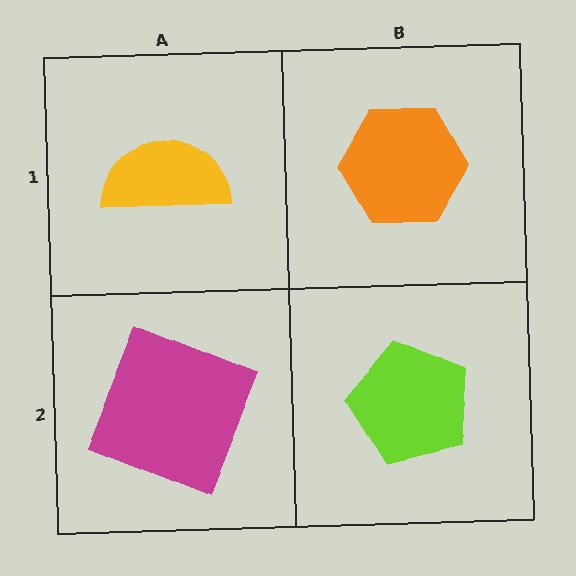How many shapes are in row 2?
2 shapes.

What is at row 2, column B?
A lime pentagon.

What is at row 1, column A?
A yellow semicircle.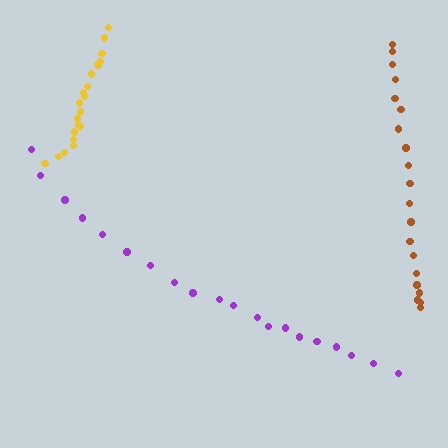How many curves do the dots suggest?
There are 3 distinct paths.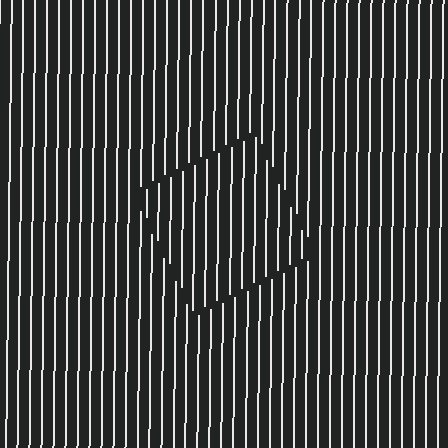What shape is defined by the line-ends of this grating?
An illusory square. The interior of the shape contains the same grating, shifted by half a period — the contour is defined by the phase discontinuity where line-ends from the inner and outer gratings abut.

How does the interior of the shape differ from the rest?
The interior of the shape contains the same grating, shifted by half a period — the contour is defined by the phase discontinuity where line-ends from the inner and outer gratings abut.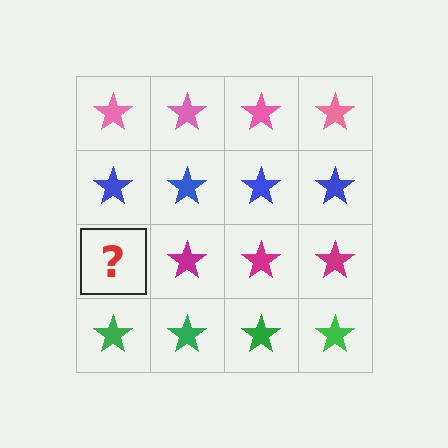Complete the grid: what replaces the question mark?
The question mark should be replaced with a magenta star.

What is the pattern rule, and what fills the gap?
The rule is that each row has a consistent color. The gap should be filled with a magenta star.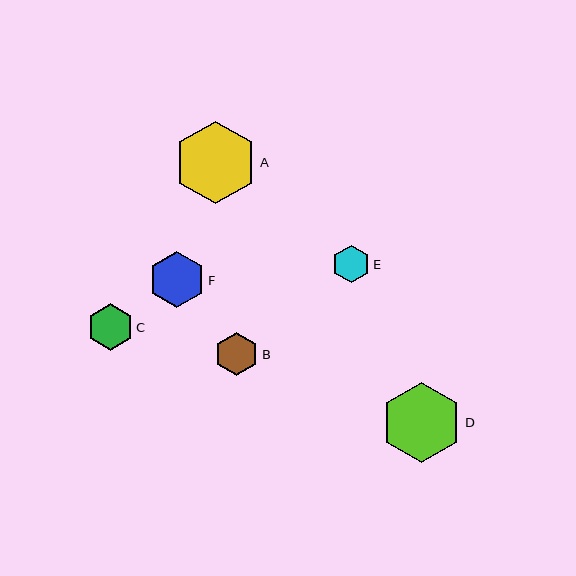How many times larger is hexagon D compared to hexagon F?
Hexagon D is approximately 1.4 times the size of hexagon F.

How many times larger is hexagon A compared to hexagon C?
Hexagon A is approximately 1.8 times the size of hexagon C.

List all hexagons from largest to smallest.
From largest to smallest: A, D, F, C, B, E.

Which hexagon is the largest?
Hexagon A is the largest with a size of approximately 82 pixels.